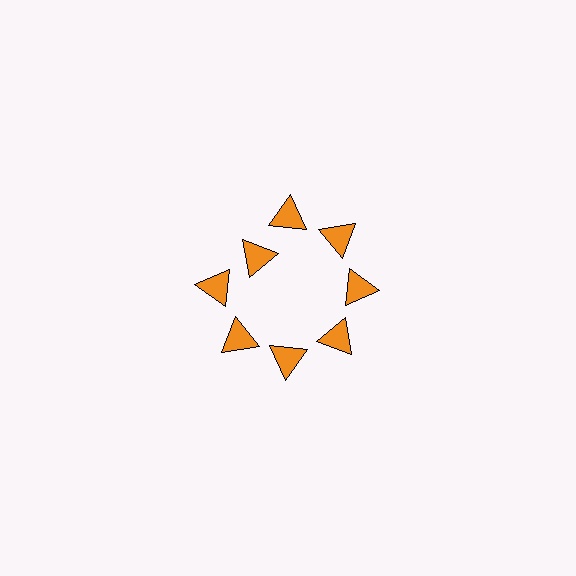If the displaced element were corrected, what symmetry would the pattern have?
It would have 8-fold rotational symmetry — the pattern would map onto itself every 45 degrees.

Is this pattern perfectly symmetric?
No. The 8 orange triangles are arranged in a ring, but one element near the 10 o'clock position is pulled inward toward the center, breaking the 8-fold rotational symmetry.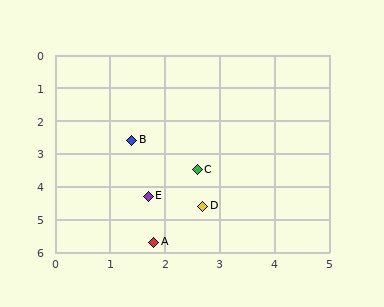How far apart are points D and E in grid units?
Points D and E are about 1.0 grid units apart.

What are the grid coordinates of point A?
Point A is at approximately (1.8, 5.7).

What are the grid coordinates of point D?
Point D is at approximately (2.7, 4.6).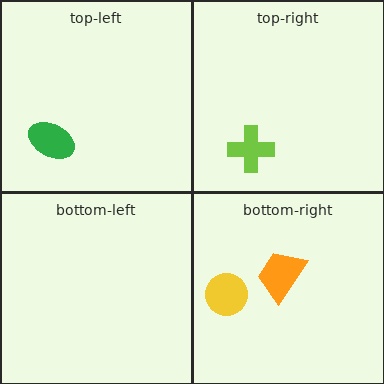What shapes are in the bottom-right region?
The orange trapezoid, the yellow circle.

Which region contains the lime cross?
The top-right region.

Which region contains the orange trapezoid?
The bottom-right region.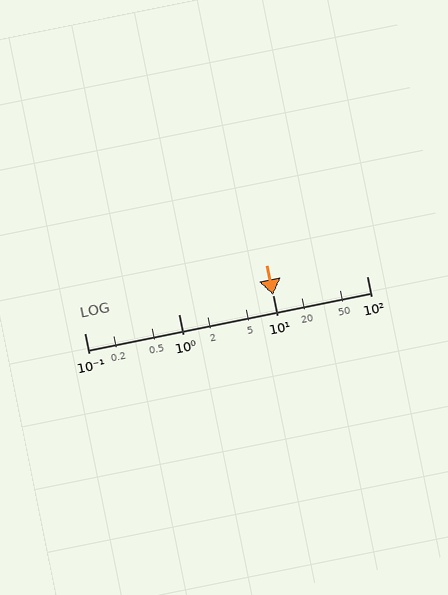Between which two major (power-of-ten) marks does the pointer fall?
The pointer is between 10 and 100.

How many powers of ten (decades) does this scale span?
The scale spans 3 decades, from 0.1 to 100.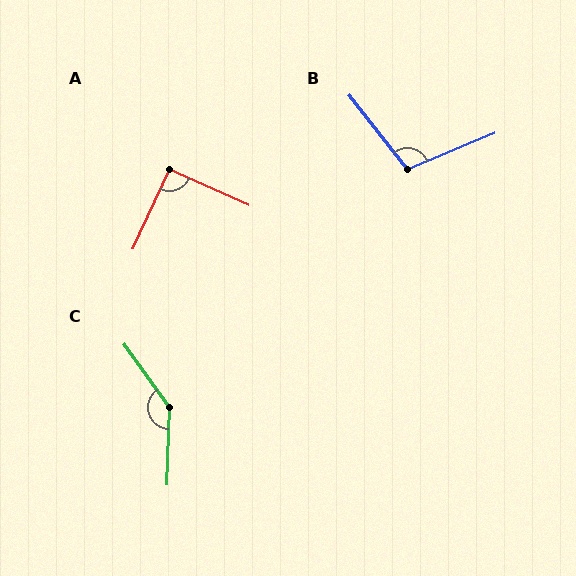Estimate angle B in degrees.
Approximately 105 degrees.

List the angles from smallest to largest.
A (91°), B (105°), C (142°).